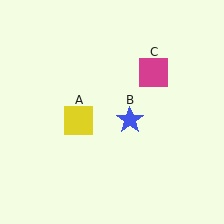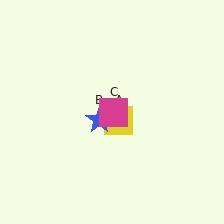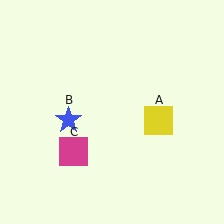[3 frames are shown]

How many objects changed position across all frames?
3 objects changed position: yellow square (object A), blue star (object B), magenta square (object C).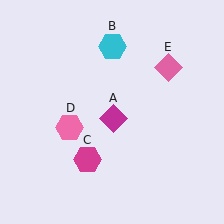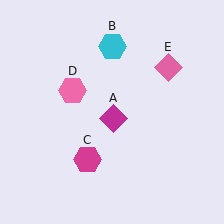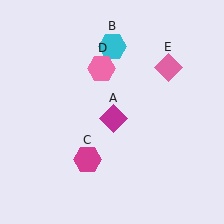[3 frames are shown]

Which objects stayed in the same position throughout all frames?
Magenta diamond (object A) and cyan hexagon (object B) and magenta hexagon (object C) and pink diamond (object E) remained stationary.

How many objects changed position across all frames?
1 object changed position: pink hexagon (object D).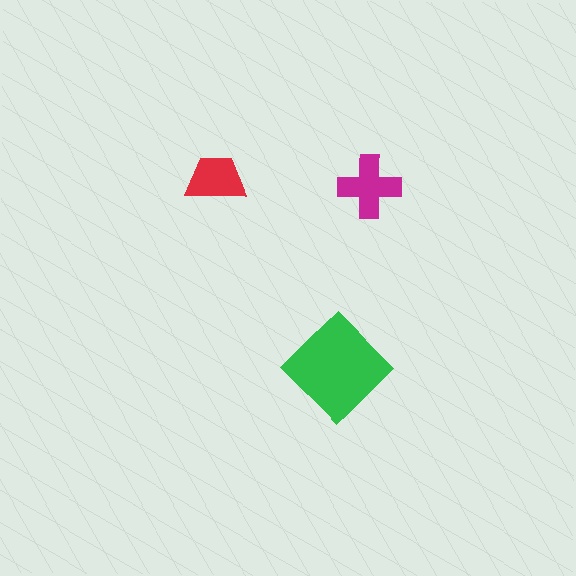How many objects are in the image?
There are 3 objects in the image.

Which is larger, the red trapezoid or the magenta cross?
The magenta cross.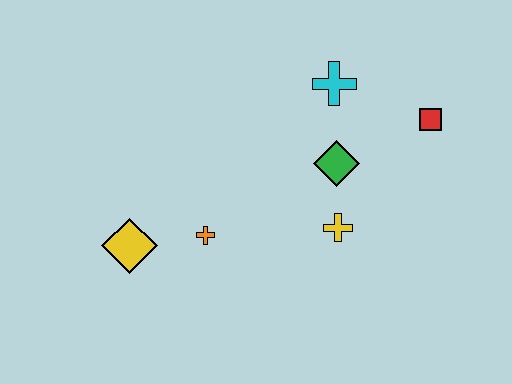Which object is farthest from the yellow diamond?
The red square is farthest from the yellow diamond.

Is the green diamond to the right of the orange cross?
Yes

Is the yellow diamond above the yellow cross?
No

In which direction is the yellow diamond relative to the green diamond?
The yellow diamond is to the left of the green diamond.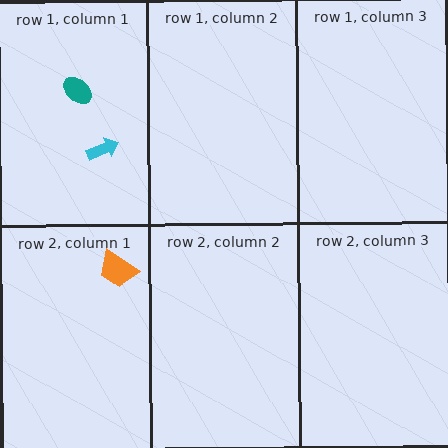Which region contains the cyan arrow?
The row 1, column 1 region.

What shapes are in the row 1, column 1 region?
The teal ellipse, the cyan arrow.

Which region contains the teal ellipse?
The row 1, column 1 region.